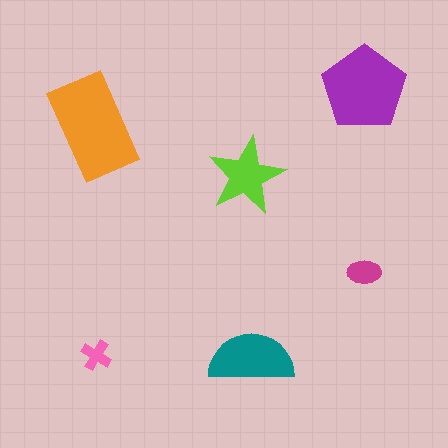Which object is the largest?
The orange rectangle.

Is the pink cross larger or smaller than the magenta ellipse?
Smaller.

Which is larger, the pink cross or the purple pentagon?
The purple pentagon.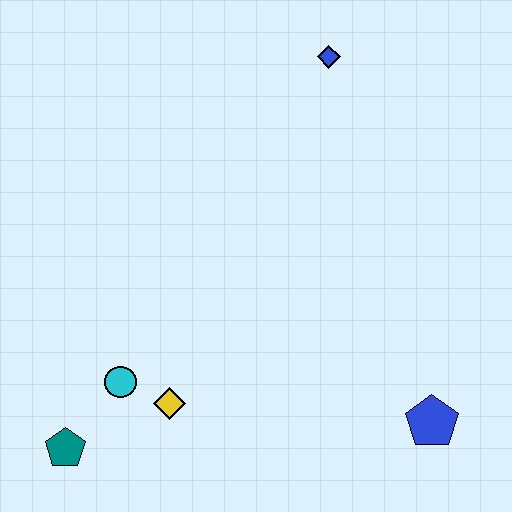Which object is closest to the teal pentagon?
The cyan circle is closest to the teal pentagon.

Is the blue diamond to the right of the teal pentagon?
Yes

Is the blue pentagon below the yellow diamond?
Yes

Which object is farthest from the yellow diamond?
The blue diamond is farthest from the yellow diamond.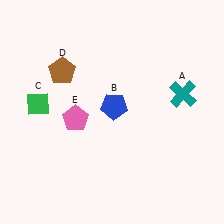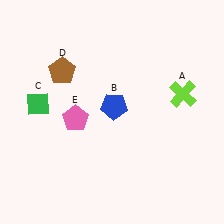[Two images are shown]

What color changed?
The cross (A) changed from teal in Image 1 to lime in Image 2.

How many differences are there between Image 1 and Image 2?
There is 1 difference between the two images.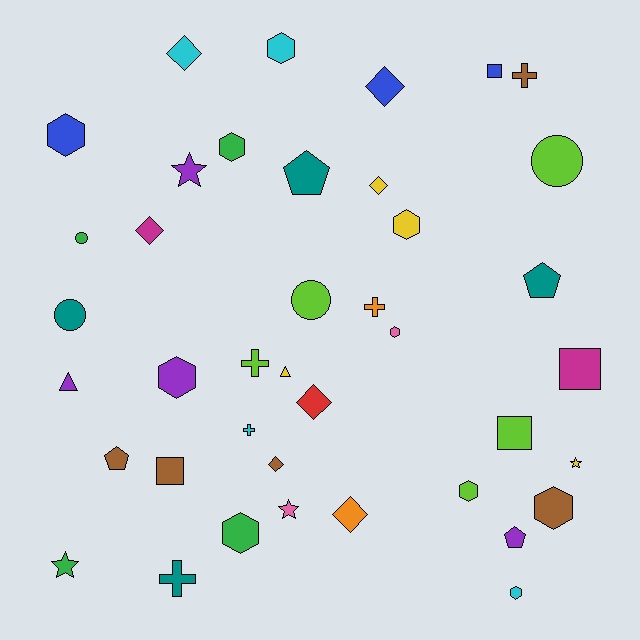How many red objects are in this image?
There is 1 red object.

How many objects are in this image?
There are 40 objects.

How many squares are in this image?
There are 4 squares.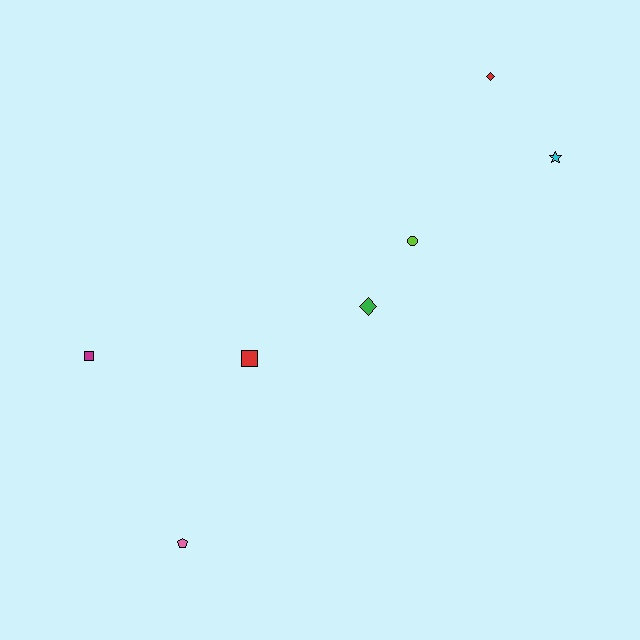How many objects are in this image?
There are 7 objects.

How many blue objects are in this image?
There are no blue objects.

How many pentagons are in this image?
There is 1 pentagon.